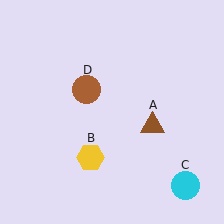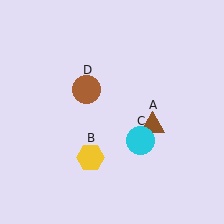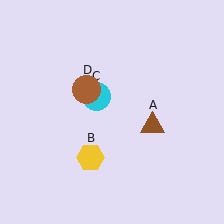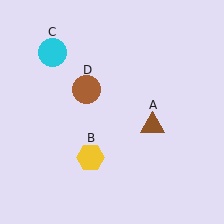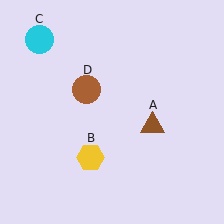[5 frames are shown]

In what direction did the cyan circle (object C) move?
The cyan circle (object C) moved up and to the left.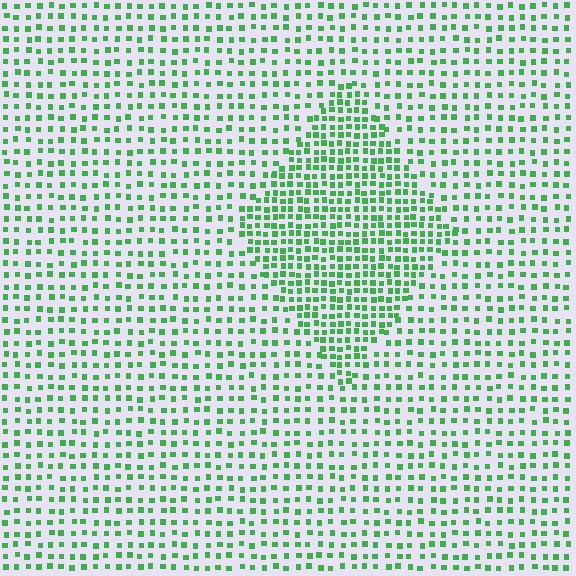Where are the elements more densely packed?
The elements are more densely packed inside the diamond boundary.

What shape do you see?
I see a diamond.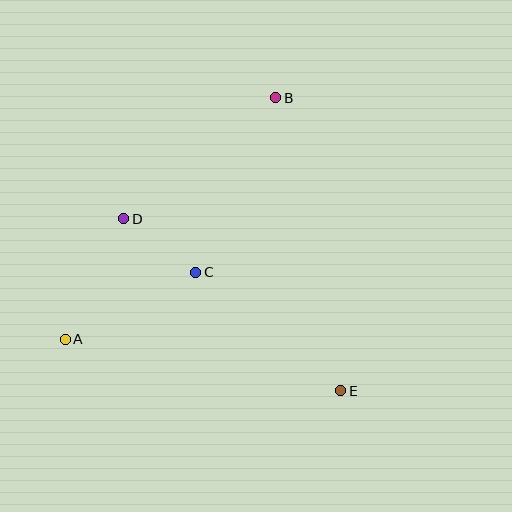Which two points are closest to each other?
Points C and D are closest to each other.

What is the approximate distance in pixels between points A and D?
The distance between A and D is approximately 134 pixels.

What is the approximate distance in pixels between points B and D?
The distance between B and D is approximately 194 pixels.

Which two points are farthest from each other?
Points A and B are farthest from each other.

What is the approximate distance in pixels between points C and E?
The distance between C and E is approximately 187 pixels.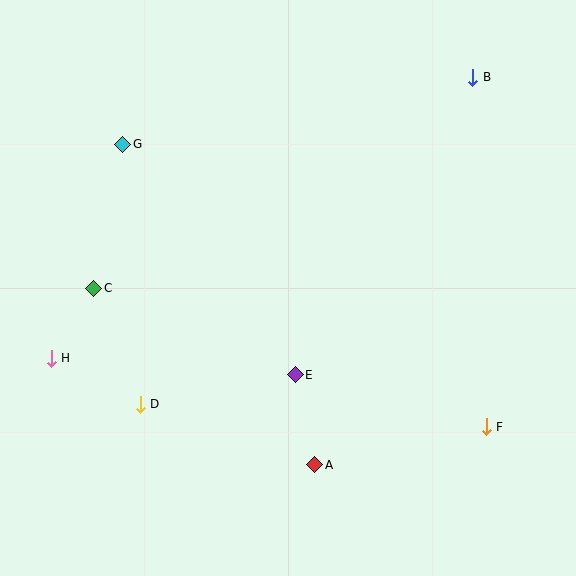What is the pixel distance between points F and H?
The distance between F and H is 440 pixels.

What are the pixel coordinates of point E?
Point E is at (295, 375).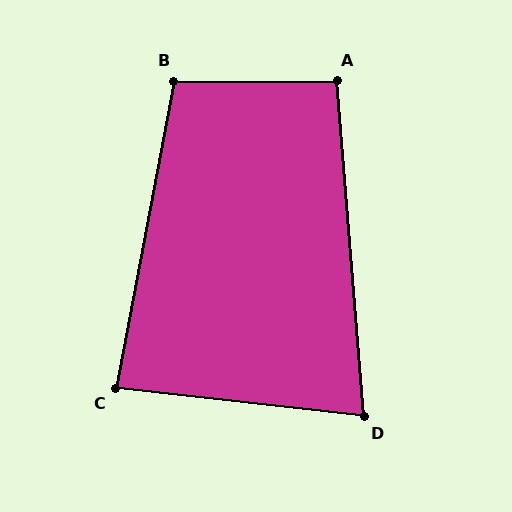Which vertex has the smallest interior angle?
D, at approximately 79 degrees.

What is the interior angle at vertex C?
Approximately 86 degrees (approximately right).